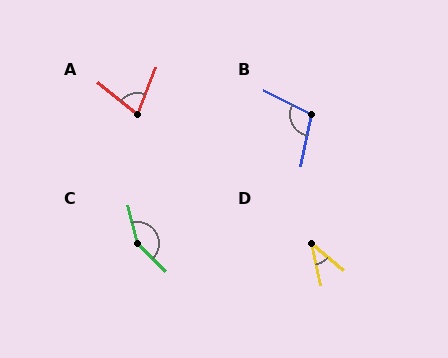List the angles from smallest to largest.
D (37°), A (73°), B (106°), C (149°).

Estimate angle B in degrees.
Approximately 106 degrees.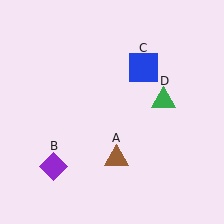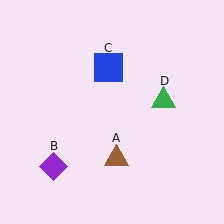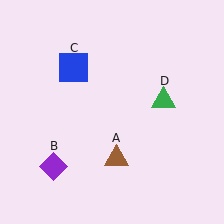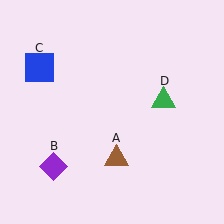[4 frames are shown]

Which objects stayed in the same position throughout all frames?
Brown triangle (object A) and purple diamond (object B) and green triangle (object D) remained stationary.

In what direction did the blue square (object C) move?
The blue square (object C) moved left.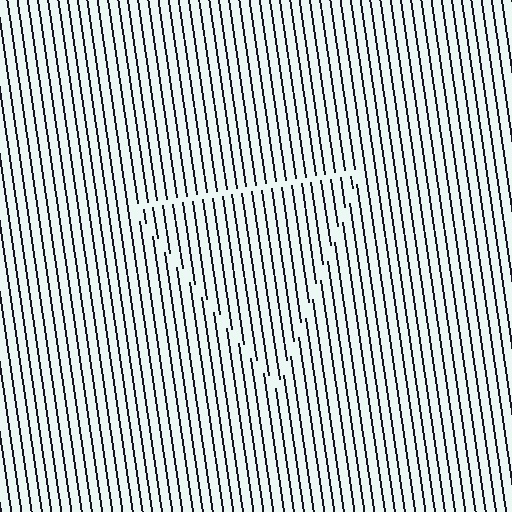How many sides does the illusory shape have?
3 sides — the line-ends trace a triangle.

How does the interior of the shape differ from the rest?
The interior of the shape contains the same grating, shifted by half a period — the contour is defined by the phase discontinuity where line-ends from the inner and outer gratings abut.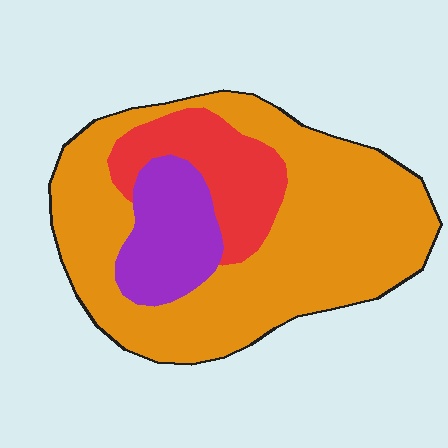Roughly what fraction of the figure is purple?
Purple covers about 15% of the figure.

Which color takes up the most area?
Orange, at roughly 65%.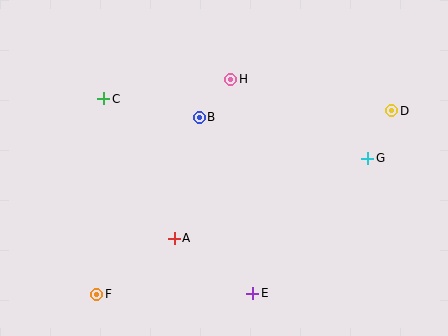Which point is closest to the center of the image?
Point B at (199, 117) is closest to the center.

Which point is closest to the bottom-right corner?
Point G is closest to the bottom-right corner.